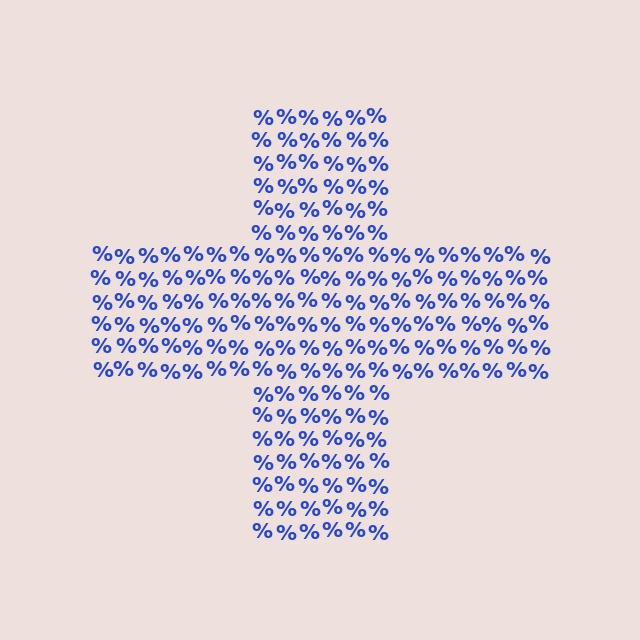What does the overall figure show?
The overall figure shows a cross.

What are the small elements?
The small elements are percent signs.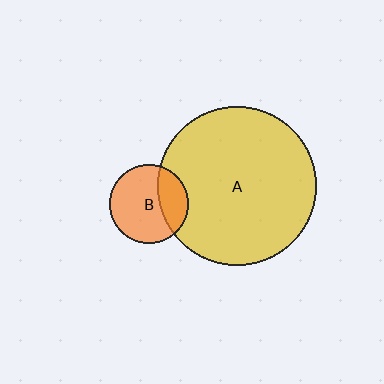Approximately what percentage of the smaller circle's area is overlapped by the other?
Approximately 30%.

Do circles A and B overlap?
Yes.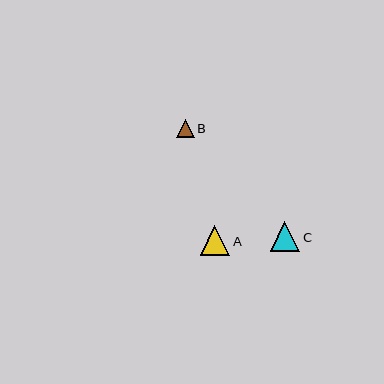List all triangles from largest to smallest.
From largest to smallest: C, A, B.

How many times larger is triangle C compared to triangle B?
Triangle C is approximately 1.7 times the size of triangle B.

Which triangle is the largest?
Triangle C is the largest with a size of approximately 30 pixels.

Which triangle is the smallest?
Triangle B is the smallest with a size of approximately 18 pixels.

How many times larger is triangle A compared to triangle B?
Triangle A is approximately 1.7 times the size of triangle B.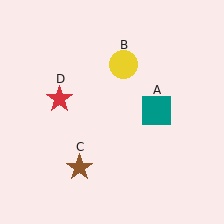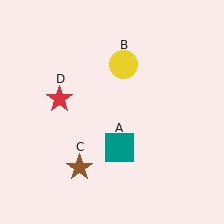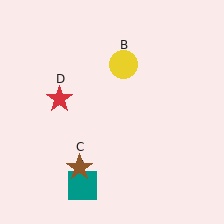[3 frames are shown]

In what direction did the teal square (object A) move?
The teal square (object A) moved down and to the left.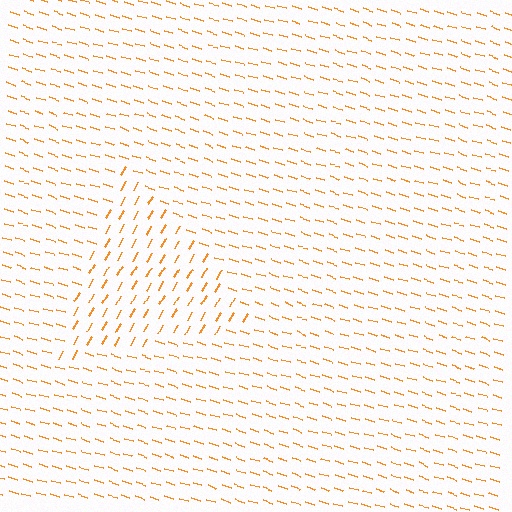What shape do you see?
I see a triangle.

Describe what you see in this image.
The image is filled with small orange line segments. A triangle region in the image has lines oriented differently from the surrounding lines, creating a visible texture boundary.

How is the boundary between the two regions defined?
The boundary is defined purely by a change in line orientation (approximately 77 degrees difference). All lines are the same color and thickness.